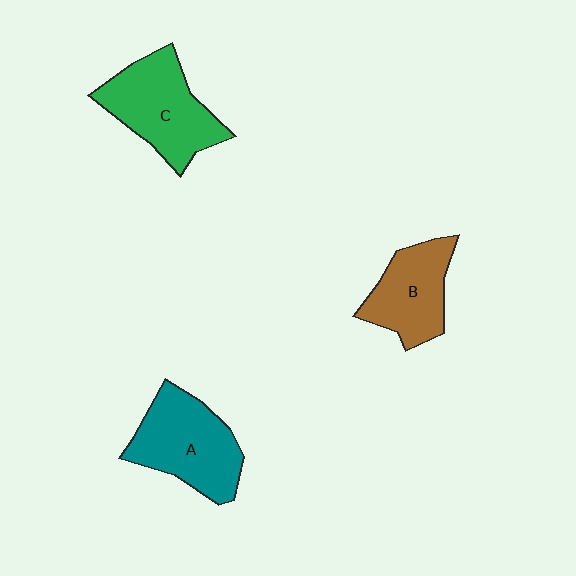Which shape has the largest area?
Shape C (green).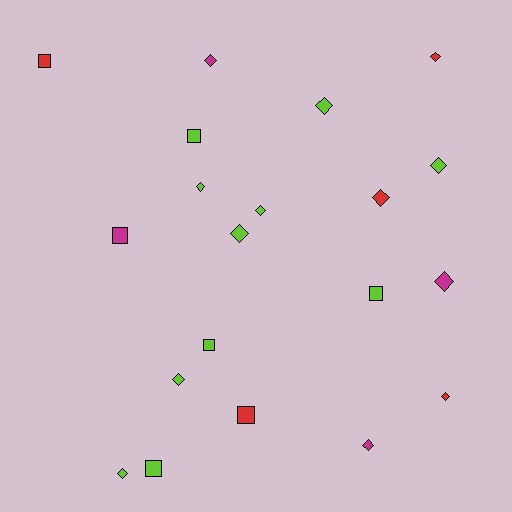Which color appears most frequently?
Lime, with 11 objects.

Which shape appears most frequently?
Diamond, with 13 objects.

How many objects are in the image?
There are 20 objects.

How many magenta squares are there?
There is 1 magenta square.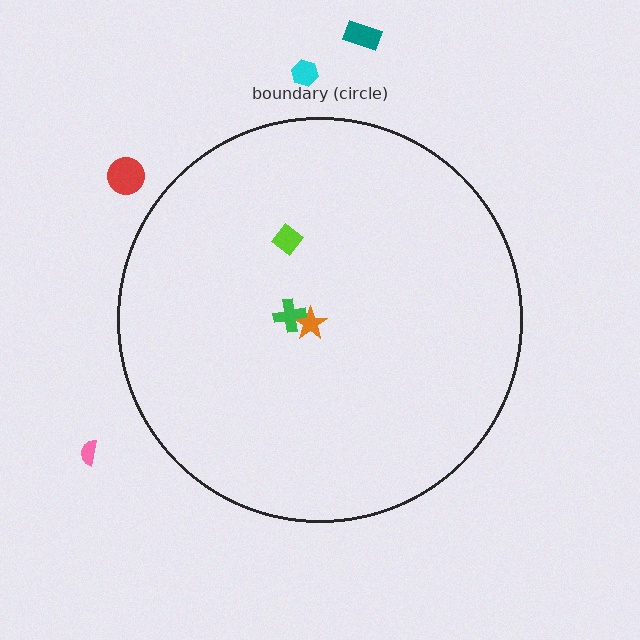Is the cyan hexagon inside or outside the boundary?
Outside.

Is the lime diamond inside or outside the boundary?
Inside.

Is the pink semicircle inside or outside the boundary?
Outside.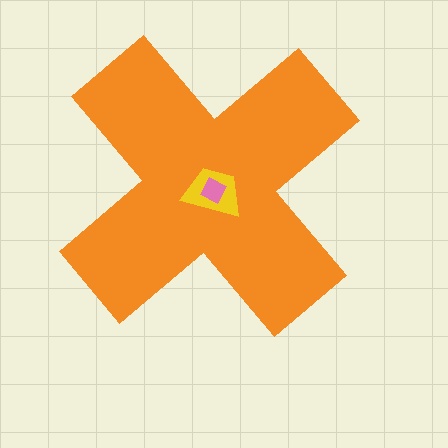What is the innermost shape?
The pink diamond.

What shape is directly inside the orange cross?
The yellow trapezoid.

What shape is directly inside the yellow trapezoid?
The pink diamond.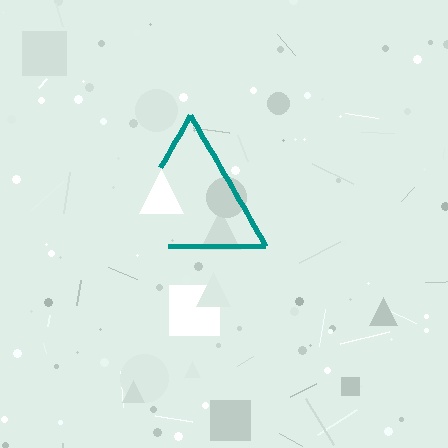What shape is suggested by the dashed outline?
The dashed outline suggests a triangle.